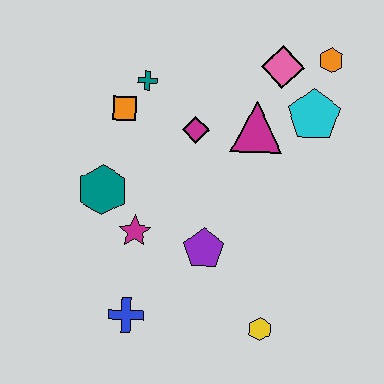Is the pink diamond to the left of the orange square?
No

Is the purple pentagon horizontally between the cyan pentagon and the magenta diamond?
Yes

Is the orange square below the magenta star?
No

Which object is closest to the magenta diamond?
The magenta triangle is closest to the magenta diamond.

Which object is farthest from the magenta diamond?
The yellow hexagon is farthest from the magenta diamond.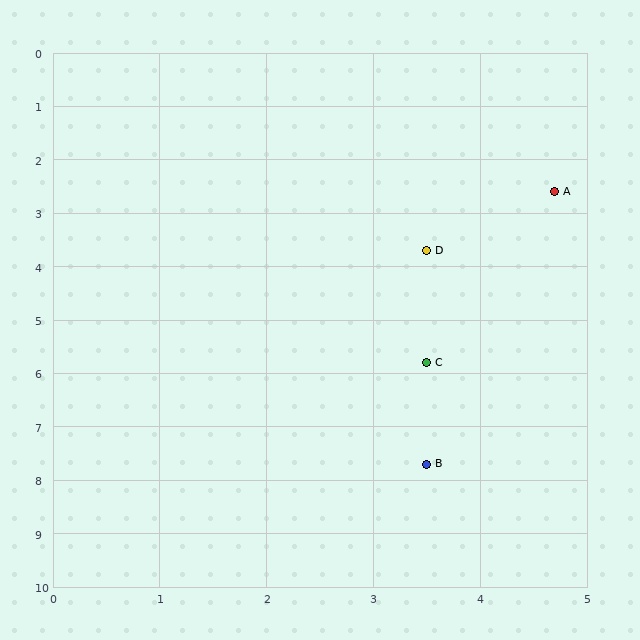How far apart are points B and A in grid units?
Points B and A are about 5.2 grid units apart.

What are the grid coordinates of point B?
Point B is at approximately (3.5, 7.7).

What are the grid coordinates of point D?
Point D is at approximately (3.5, 3.7).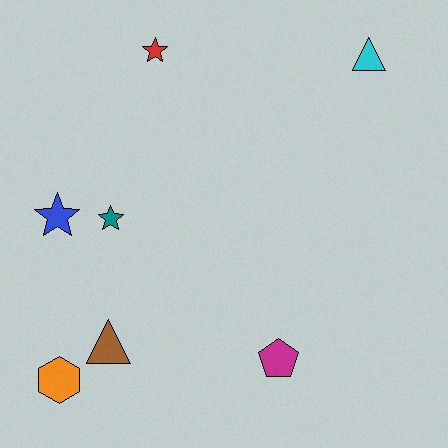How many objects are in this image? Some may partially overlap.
There are 7 objects.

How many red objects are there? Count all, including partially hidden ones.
There is 1 red object.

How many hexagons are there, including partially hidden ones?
There is 1 hexagon.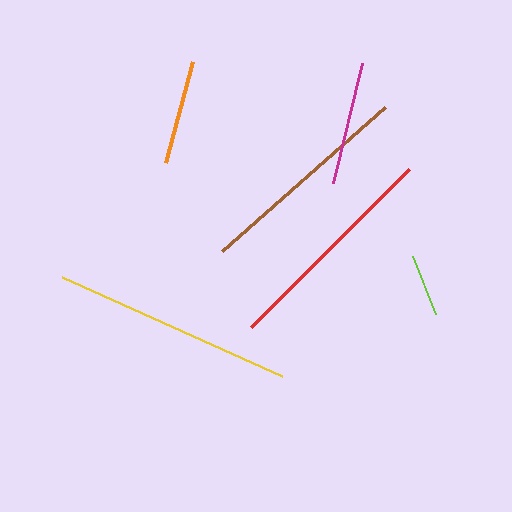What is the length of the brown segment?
The brown segment is approximately 217 pixels long.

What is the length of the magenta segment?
The magenta segment is approximately 123 pixels long.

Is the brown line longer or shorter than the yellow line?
The yellow line is longer than the brown line.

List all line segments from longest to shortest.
From longest to shortest: yellow, red, brown, magenta, orange, lime.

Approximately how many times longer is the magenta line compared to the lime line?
The magenta line is approximately 2.0 times the length of the lime line.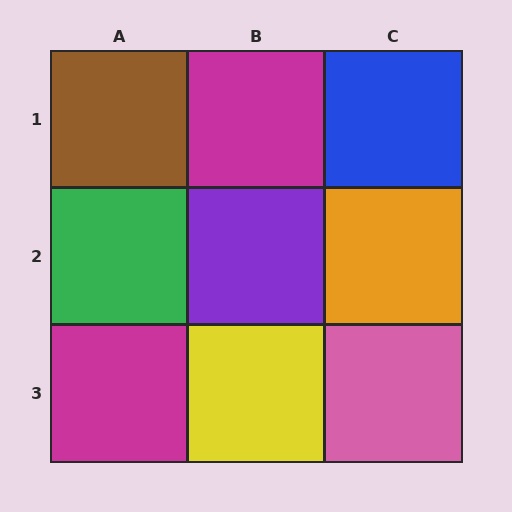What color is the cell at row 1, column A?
Brown.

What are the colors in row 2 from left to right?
Green, purple, orange.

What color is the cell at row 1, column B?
Magenta.